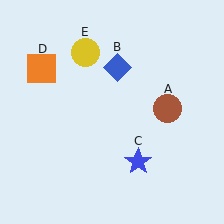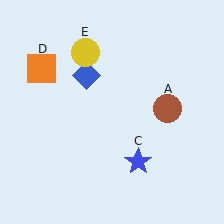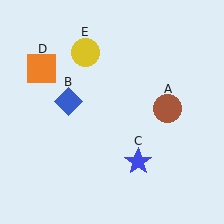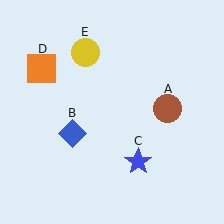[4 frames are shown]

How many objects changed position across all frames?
1 object changed position: blue diamond (object B).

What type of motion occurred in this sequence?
The blue diamond (object B) rotated counterclockwise around the center of the scene.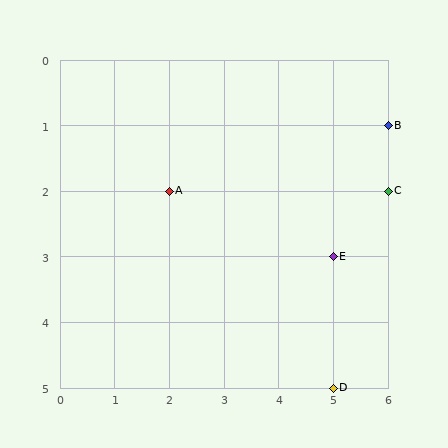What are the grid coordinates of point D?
Point D is at grid coordinates (5, 5).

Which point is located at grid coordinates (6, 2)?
Point C is at (6, 2).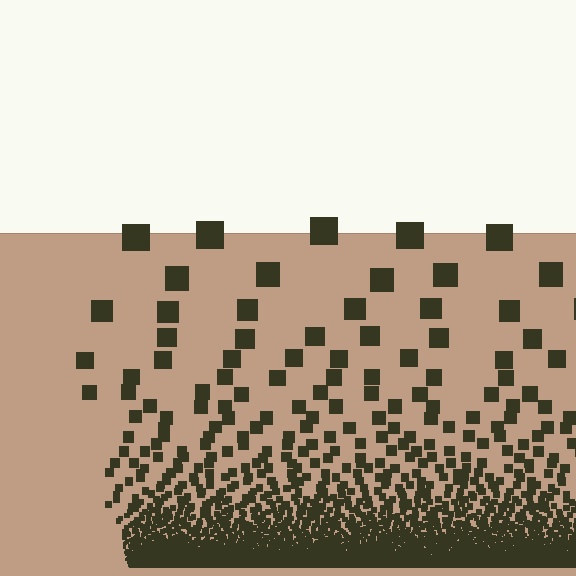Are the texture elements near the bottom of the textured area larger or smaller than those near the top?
Smaller. The gradient is inverted — elements near the bottom are smaller and denser.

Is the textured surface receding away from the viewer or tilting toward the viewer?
The surface appears to tilt toward the viewer. Texture elements get larger and sparser toward the top.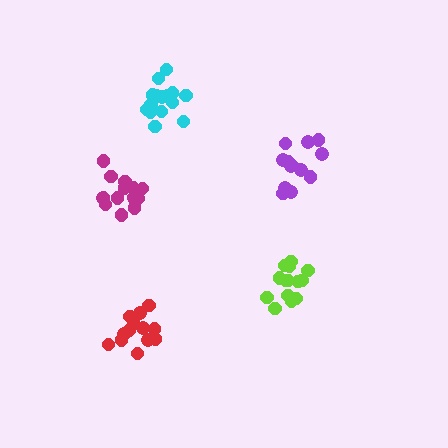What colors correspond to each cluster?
The clusters are colored: cyan, lime, purple, red, magenta.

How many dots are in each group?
Group 1: 17 dots, Group 2: 14 dots, Group 3: 13 dots, Group 4: 13 dots, Group 5: 16 dots (73 total).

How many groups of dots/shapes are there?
There are 5 groups.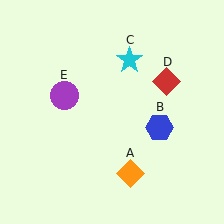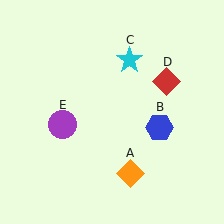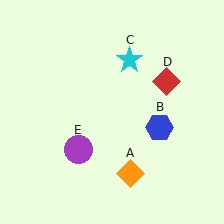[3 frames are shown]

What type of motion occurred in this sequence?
The purple circle (object E) rotated counterclockwise around the center of the scene.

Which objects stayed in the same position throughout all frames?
Orange diamond (object A) and blue hexagon (object B) and cyan star (object C) and red diamond (object D) remained stationary.